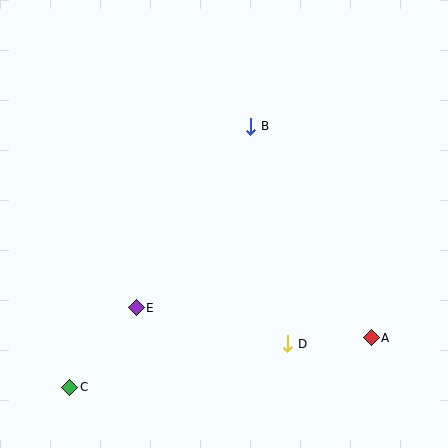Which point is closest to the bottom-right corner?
Point A is closest to the bottom-right corner.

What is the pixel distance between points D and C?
The distance between D and C is 222 pixels.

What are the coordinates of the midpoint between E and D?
The midpoint between E and D is at (212, 326).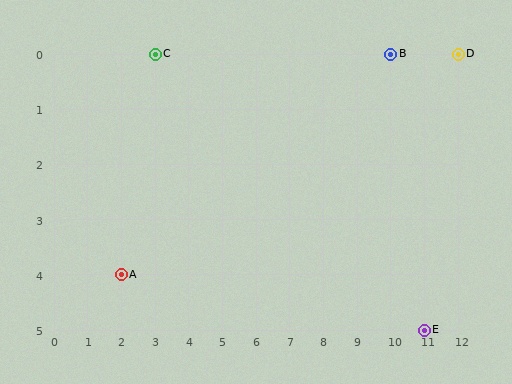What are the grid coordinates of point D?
Point D is at grid coordinates (12, 0).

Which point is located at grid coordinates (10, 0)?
Point B is at (10, 0).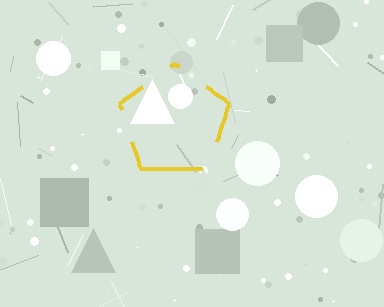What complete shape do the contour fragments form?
The contour fragments form a pentagon.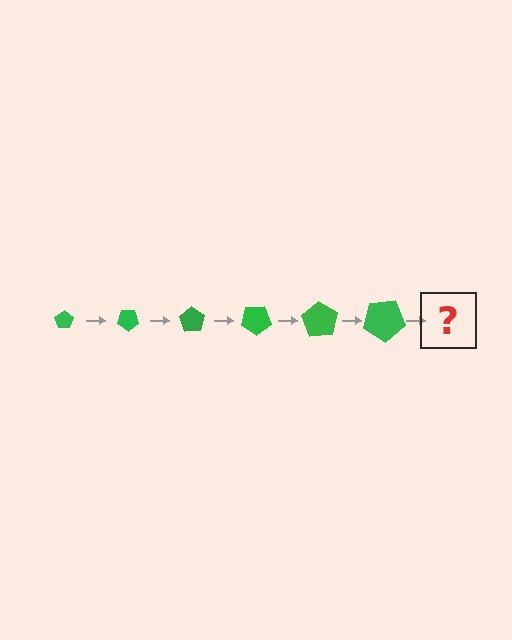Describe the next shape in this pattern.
It should be a pentagon, larger than the previous one and rotated 210 degrees from the start.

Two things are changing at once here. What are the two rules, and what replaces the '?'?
The two rules are that the pentagon grows larger each step and it rotates 35 degrees each step. The '?' should be a pentagon, larger than the previous one and rotated 210 degrees from the start.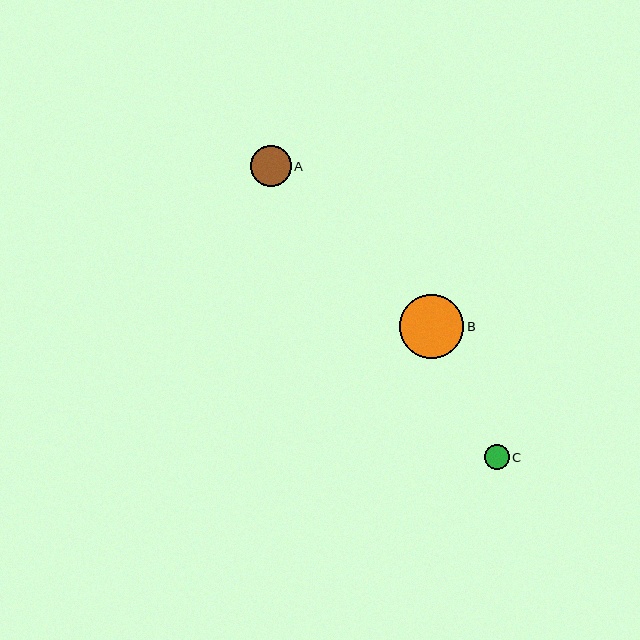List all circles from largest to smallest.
From largest to smallest: B, A, C.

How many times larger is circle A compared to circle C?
Circle A is approximately 1.7 times the size of circle C.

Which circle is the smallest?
Circle C is the smallest with a size of approximately 25 pixels.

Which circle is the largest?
Circle B is the largest with a size of approximately 64 pixels.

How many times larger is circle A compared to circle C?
Circle A is approximately 1.7 times the size of circle C.